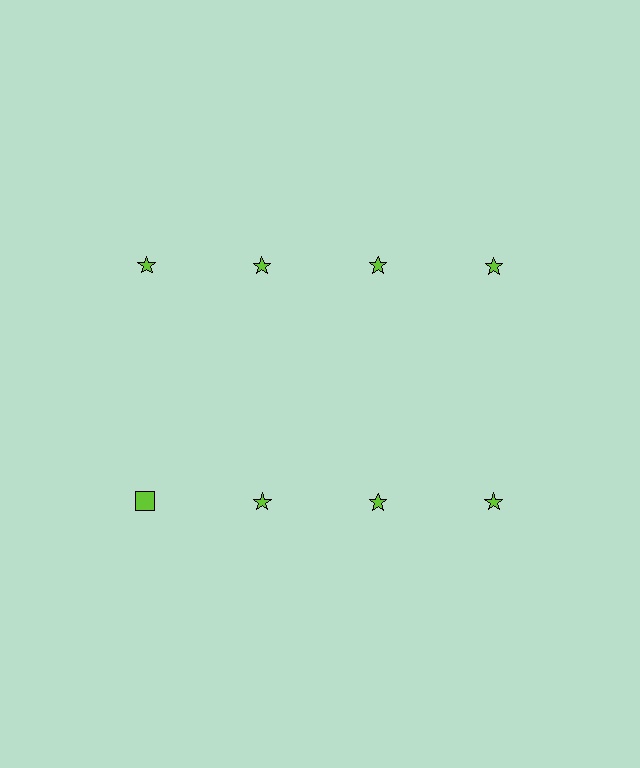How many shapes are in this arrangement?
There are 8 shapes arranged in a grid pattern.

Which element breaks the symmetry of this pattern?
The lime square in the second row, leftmost column breaks the symmetry. All other shapes are lime stars.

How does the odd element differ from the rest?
It has a different shape: square instead of star.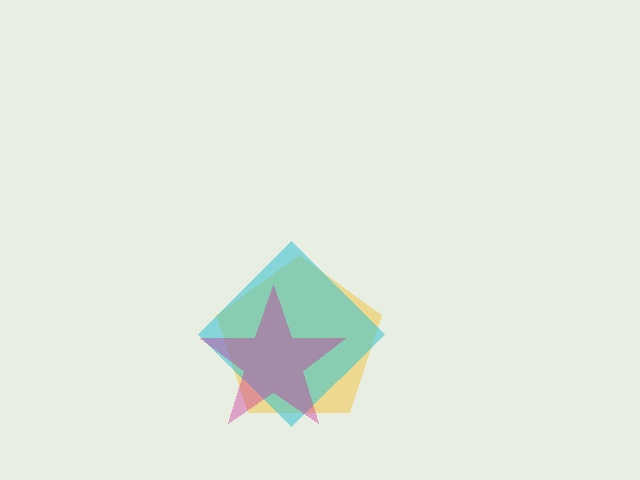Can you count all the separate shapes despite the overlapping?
Yes, there are 3 separate shapes.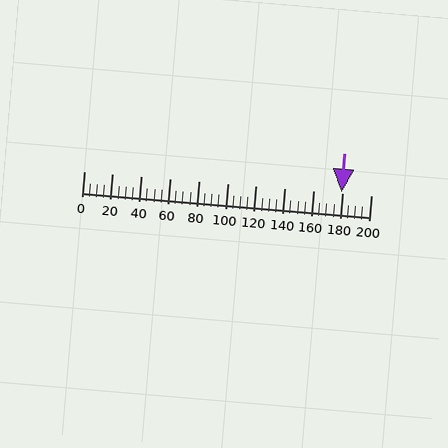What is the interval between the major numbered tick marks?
The major tick marks are spaced 20 units apart.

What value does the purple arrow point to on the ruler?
The purple arrow points to approximately 180.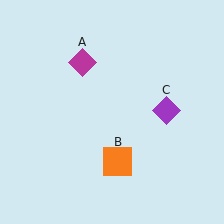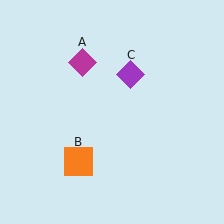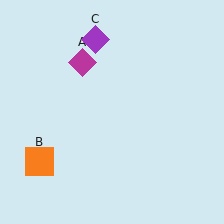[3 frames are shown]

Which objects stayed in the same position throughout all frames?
Magenta diamond (object A) remained stationary.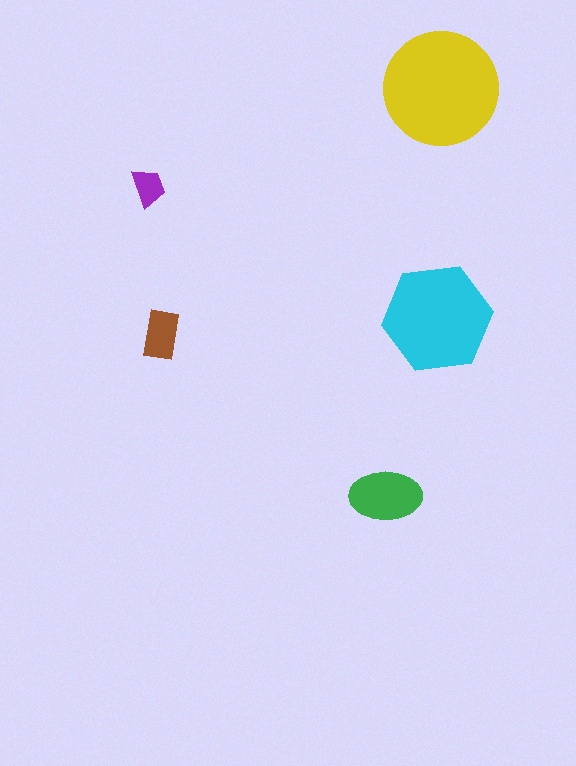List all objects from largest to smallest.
The yellow circle, the cyan hexagon, the green ellipse, the brown rectangle, the purple trapezoid.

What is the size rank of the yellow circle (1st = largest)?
1st.